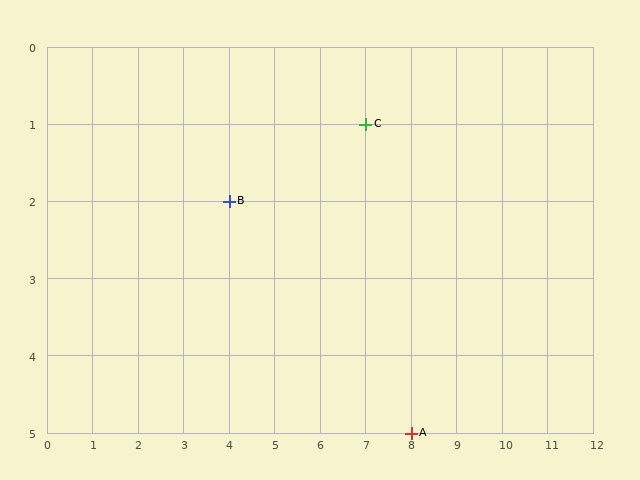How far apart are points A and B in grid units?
Points A and B are 4 columns and 3 rows apart (about 5.0 grid units diagonally).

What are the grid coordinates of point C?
Point C is at grid coordinates (7, 1).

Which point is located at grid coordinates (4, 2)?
Point B is at (4, 2).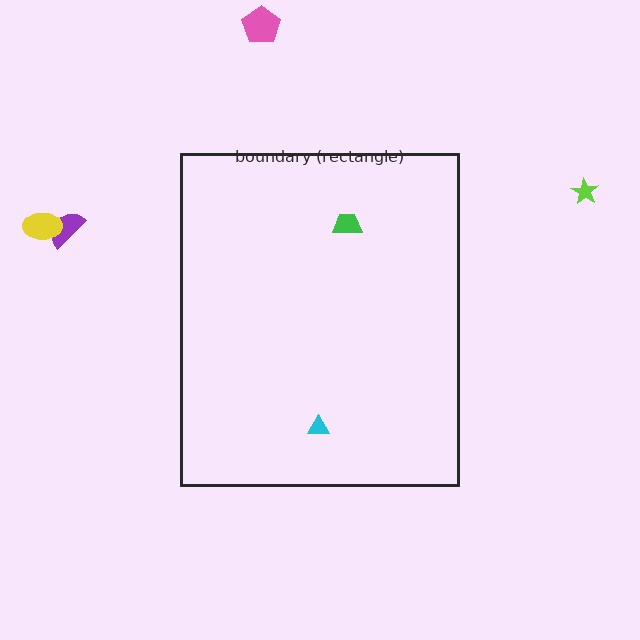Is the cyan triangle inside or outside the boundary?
Inside.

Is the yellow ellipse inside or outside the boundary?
Outside.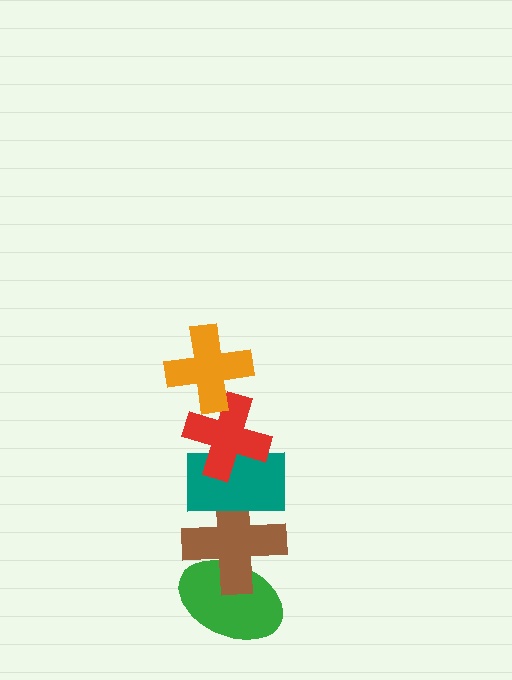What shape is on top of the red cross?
The orange cross is on top of the red cross.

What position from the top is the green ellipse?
The green ellipse is 5th from the top.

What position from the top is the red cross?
The red cross is 2nd from the top.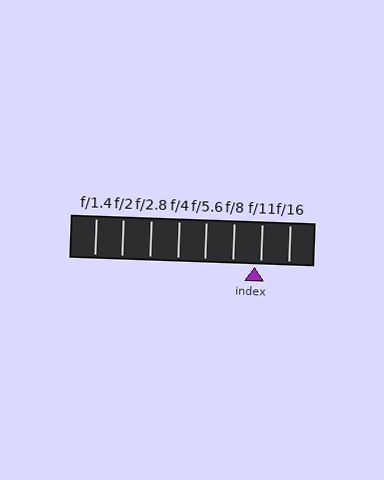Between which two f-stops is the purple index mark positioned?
The index mark is between f/8 and f/11.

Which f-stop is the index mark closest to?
The index mark is closest to f/11.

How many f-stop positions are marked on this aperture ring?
There are 8 f-stop positions marked.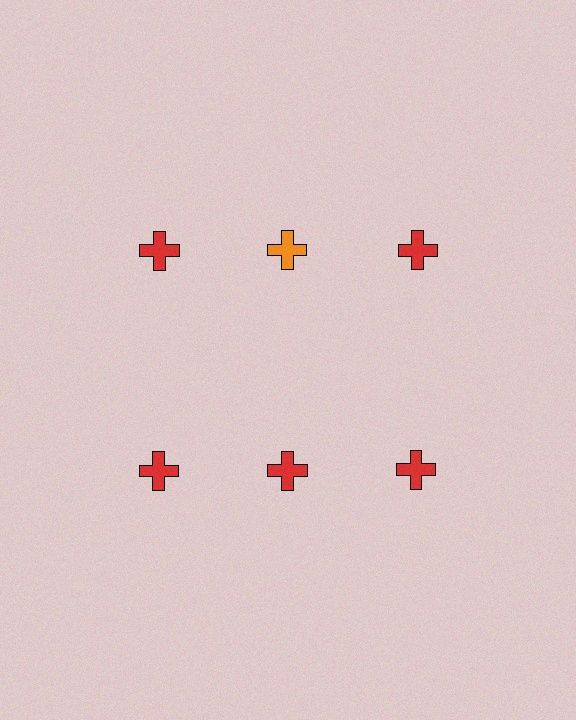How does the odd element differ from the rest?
It has a different color: orange instead of red.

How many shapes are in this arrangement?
There are 6 shapes arranged in a grid pattern.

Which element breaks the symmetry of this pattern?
The orange cross in the top row, second from left column breaks the symmetry. All other shapes are red crosses.